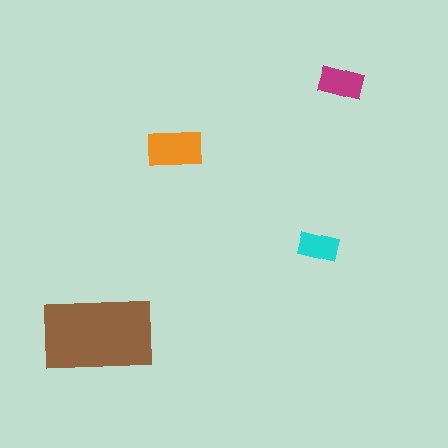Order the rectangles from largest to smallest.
the brown one, the orange one, the magenta one, the cyan one.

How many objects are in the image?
There are 4 objects in the image.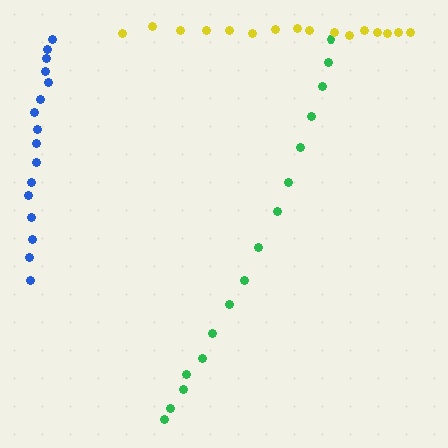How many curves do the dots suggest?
There are 3 distinct paths.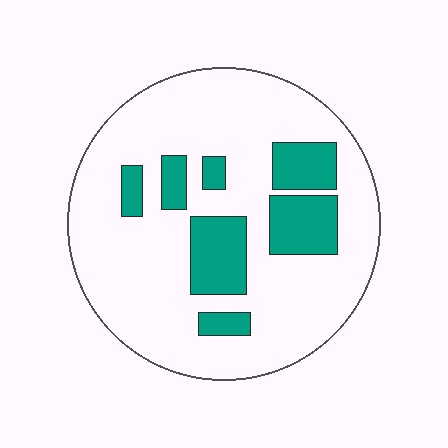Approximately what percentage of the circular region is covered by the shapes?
Approximately 20%.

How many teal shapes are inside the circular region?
7.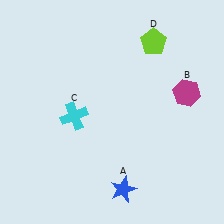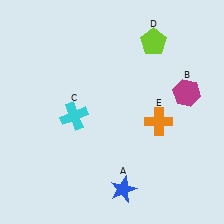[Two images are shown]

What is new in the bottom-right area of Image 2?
An orange cross (E) was added in the bottom-right area of Image 2.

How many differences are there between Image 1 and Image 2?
There is 1 difference between the two images.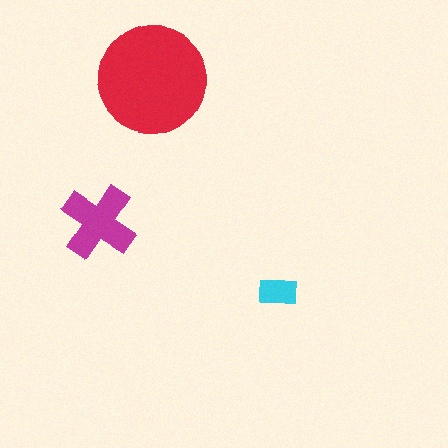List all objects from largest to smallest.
The red circle, the magenta cross, the cyan rectangle.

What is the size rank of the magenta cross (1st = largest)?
2nd.